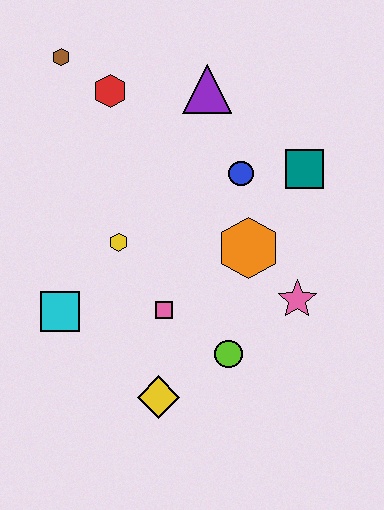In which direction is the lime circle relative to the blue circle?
The lime circle is below the blue circle.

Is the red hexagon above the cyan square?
Yes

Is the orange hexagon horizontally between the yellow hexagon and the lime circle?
No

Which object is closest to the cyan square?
The yellow hexagon is closest to the cyan square.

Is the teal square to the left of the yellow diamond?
No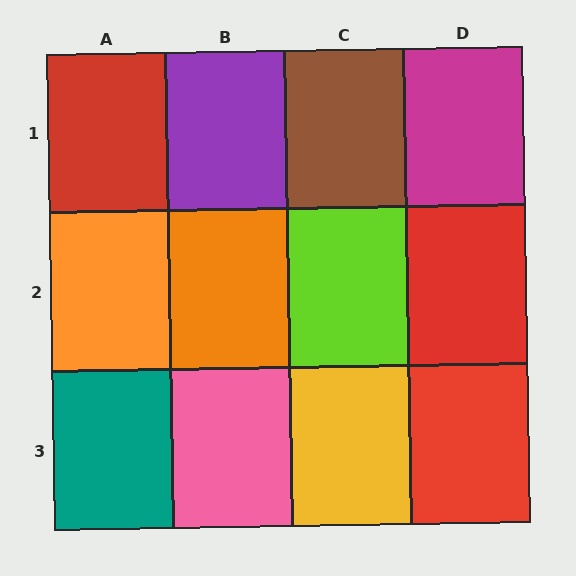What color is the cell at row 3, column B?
Pink.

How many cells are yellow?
1 cell is yellow.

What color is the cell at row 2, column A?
Orange.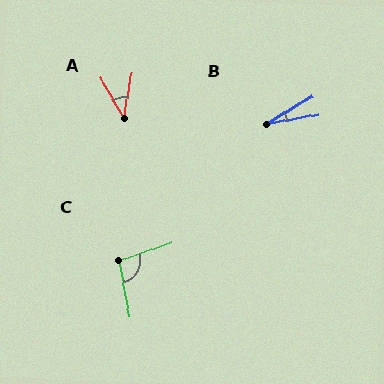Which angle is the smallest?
B, at approximately 20 degrees.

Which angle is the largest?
C, at approximately 99 degrees.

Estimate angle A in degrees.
Approximately 40 degrees.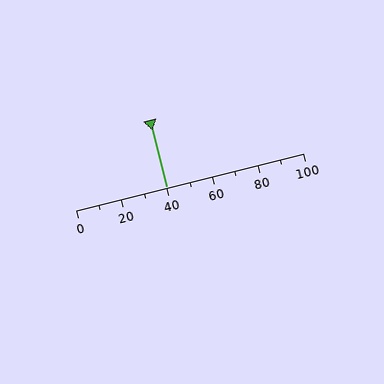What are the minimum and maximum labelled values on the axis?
The axis runs from 0 to 100.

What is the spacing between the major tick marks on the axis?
The major ticks are spaced 20 apart.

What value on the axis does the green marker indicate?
The marker indicates approximately 40.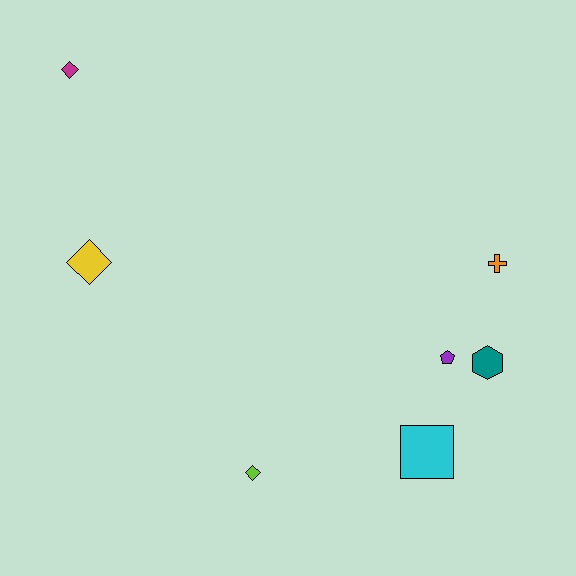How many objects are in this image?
There are 7 objects.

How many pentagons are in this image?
There is 1 pentagon.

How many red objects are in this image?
There are no red objects.